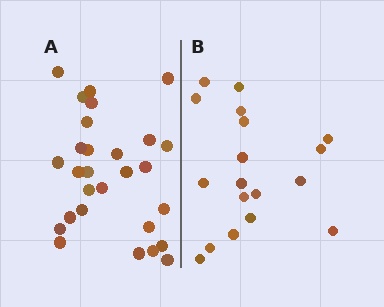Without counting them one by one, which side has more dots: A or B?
Region A (the left region) has more dots.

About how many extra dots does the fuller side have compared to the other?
Region A has roughly 10 or so more dots than region B.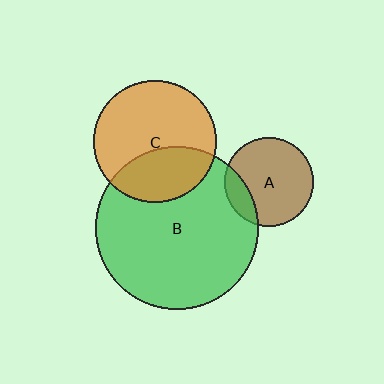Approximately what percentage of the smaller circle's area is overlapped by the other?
Approximately 15%.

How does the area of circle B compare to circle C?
Approximately 1.8 times.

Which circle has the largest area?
Circle B (green).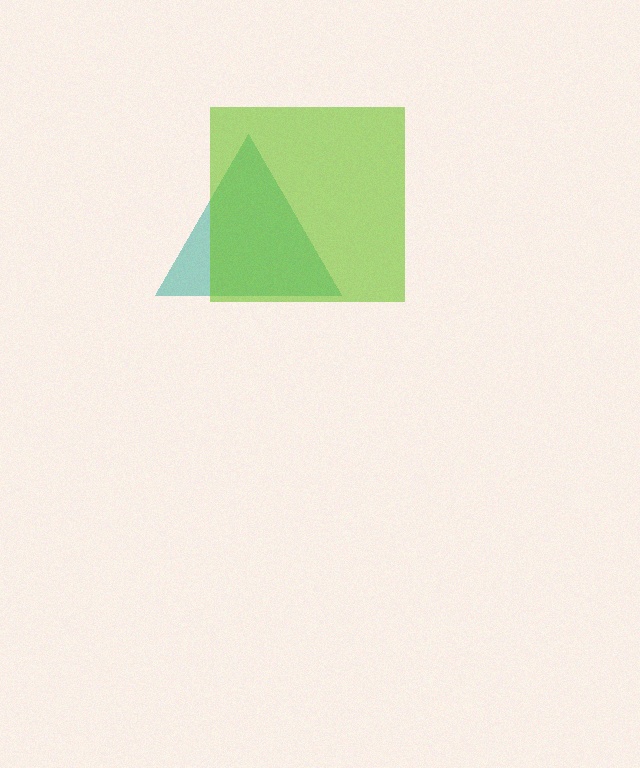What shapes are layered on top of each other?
The layered shapes are: a teal triangle, a lime square.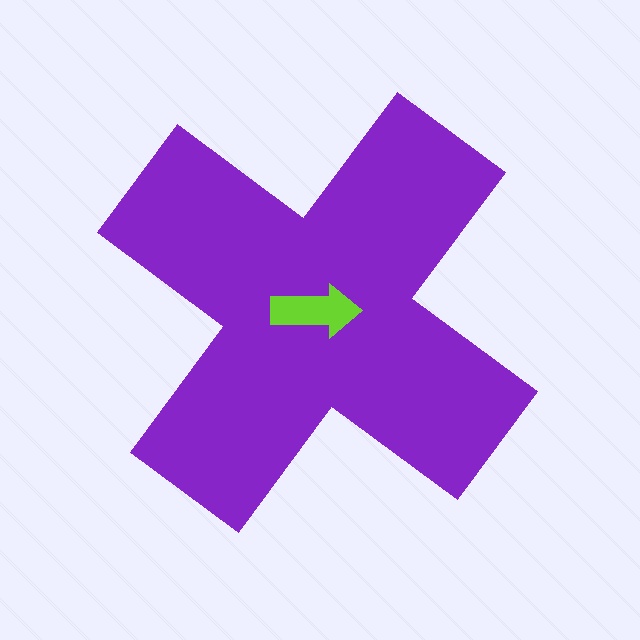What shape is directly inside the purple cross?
The lime arrow.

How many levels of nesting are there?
2.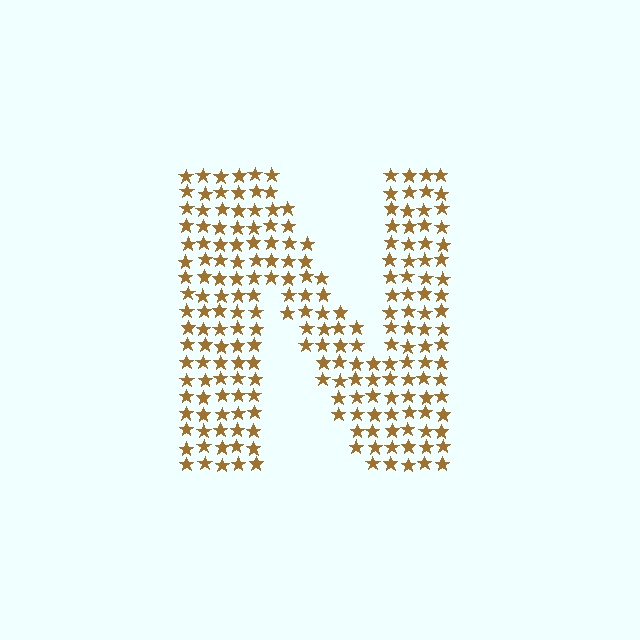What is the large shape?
The large shape is the letter N.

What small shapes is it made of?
It is made of small stars.